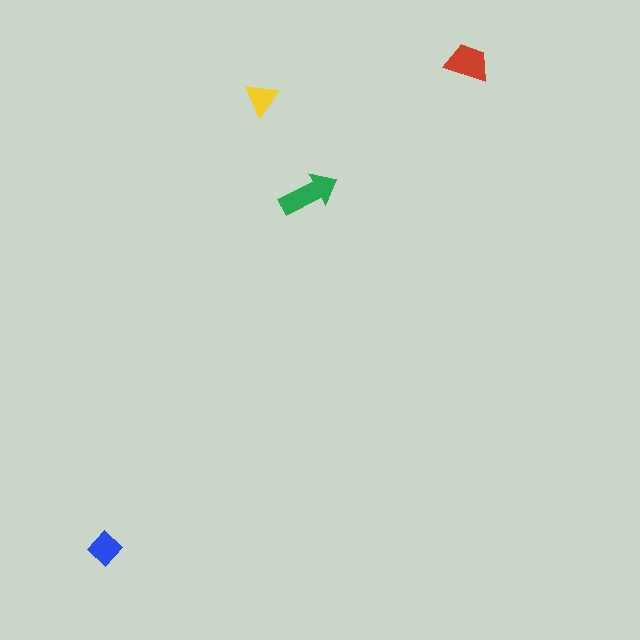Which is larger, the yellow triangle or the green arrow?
The green arrow.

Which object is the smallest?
The yellow triangle.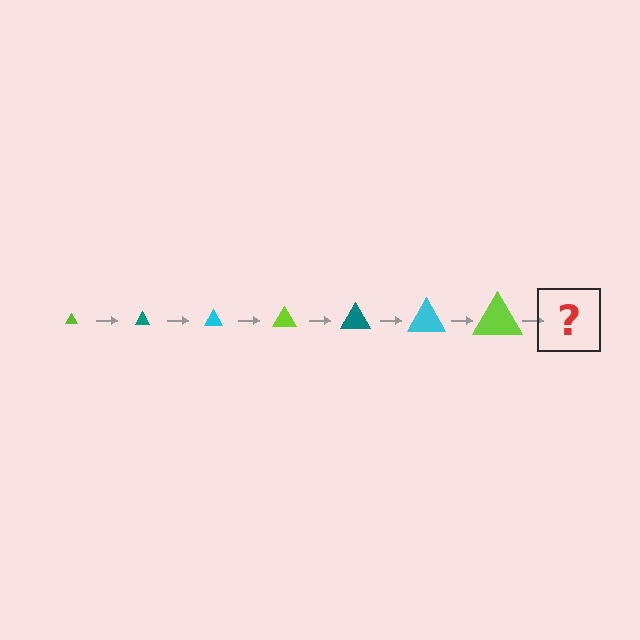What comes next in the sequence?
The next element should be a teal triangle, larger than the previous one.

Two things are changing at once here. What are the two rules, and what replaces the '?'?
The two rules are that the triangle grows larger each step and the color cycles through lime, teal, and cyan. The '?' should be a teal triangle, larger than the previous one.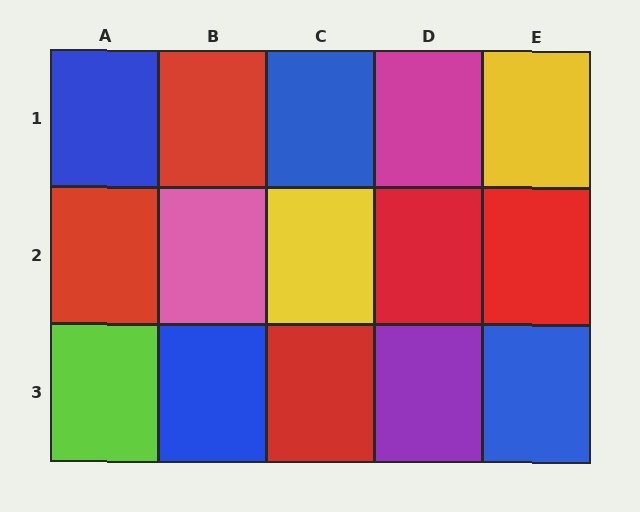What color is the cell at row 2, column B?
Pink.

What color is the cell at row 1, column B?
Red.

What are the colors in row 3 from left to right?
Lime, blue, red, purple, blue.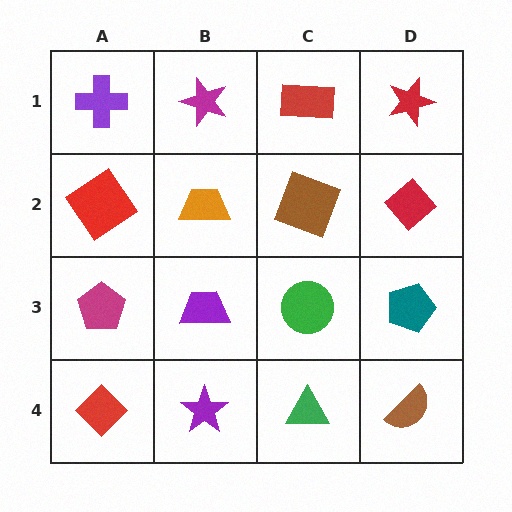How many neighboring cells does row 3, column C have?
4.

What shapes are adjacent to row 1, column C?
A brown square (row 2, column C), a magenta star (row 1, column B), a red star (row 1, column D).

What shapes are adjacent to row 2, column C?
A red rectangle (row 1, column C), a green circle (row 3, column C), an orange trapezoid (row 2, column B), a red diamond (row 2, column D).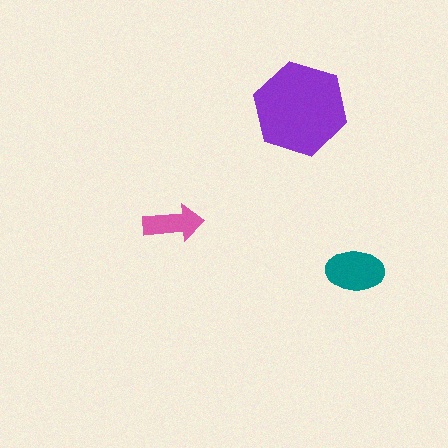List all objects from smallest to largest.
The pink arrow, the teal ellipse, the purple hexagon.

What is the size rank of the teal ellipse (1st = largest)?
2nd.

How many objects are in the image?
There are 3 objects in the image.